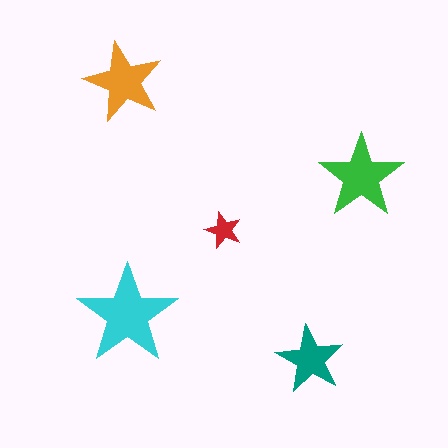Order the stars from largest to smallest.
the cyan one, the green one, the orange one, the teal one, the red one.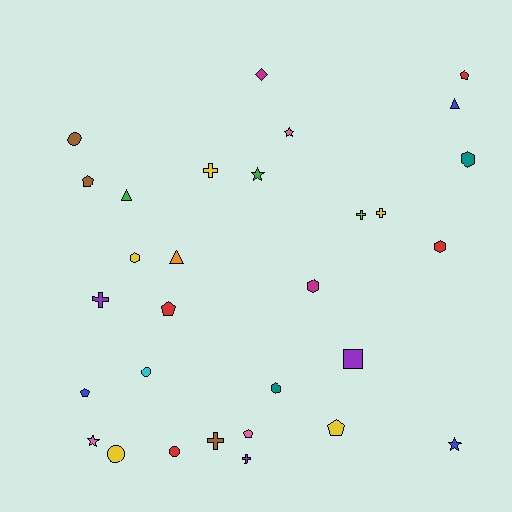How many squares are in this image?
There is 1 square.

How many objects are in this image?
There are 30 objects.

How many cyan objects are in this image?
There is 1 cyan object.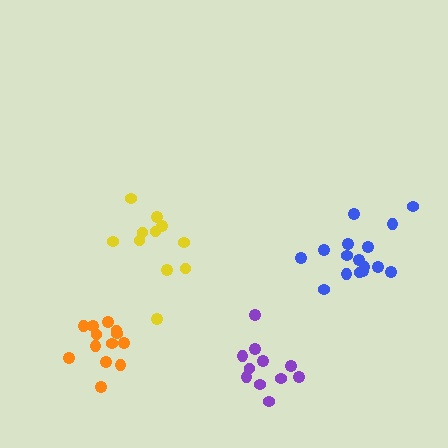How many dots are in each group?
Group 1: 11 dots, Group 2: 13 dots, Group 3: 16 dots, Group 4: 11 dots (51 total).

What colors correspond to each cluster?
The clusters are colored: yellow, orange, blue, purple.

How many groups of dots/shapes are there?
There are 4 groups.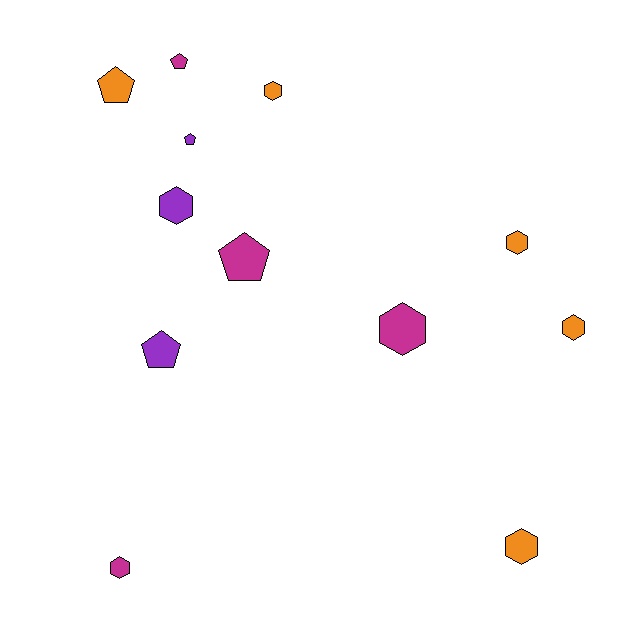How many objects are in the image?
There are 12 objects.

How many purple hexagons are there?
There is 1 purple hexagon.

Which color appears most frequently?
Orange, with 5 objects.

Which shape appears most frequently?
Hexagon, with 7 objects.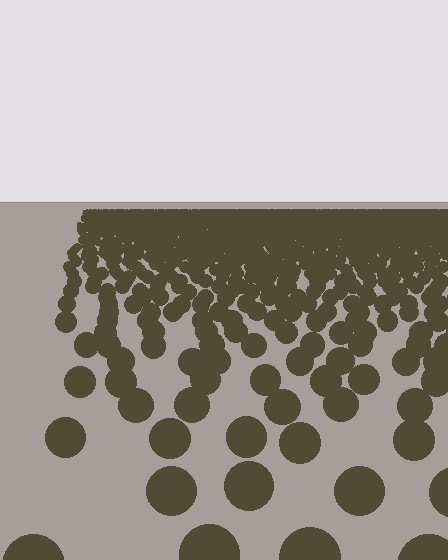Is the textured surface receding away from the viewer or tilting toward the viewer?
The surface is receding away from the viewer. Texture elements get smaller and denser toward the top.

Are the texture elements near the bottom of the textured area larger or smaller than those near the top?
Larger. Near the bottom, elements are closer to the viewer and appear at a bigger on-screen size.